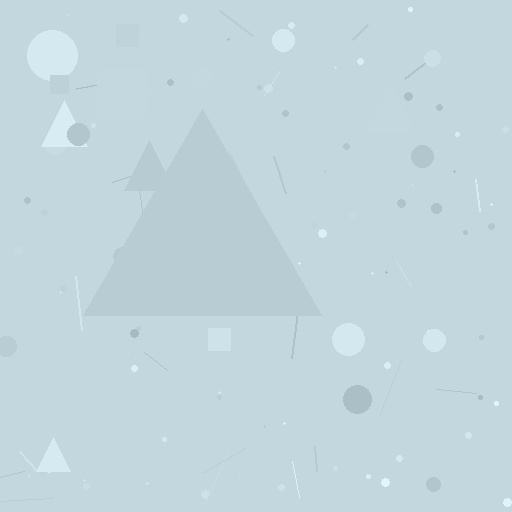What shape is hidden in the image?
A triangle is hidden in the image.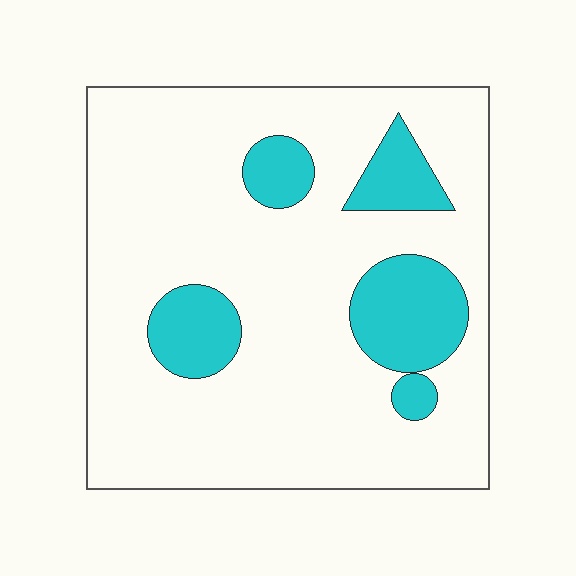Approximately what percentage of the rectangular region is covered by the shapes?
Approximately 20%.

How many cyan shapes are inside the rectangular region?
5.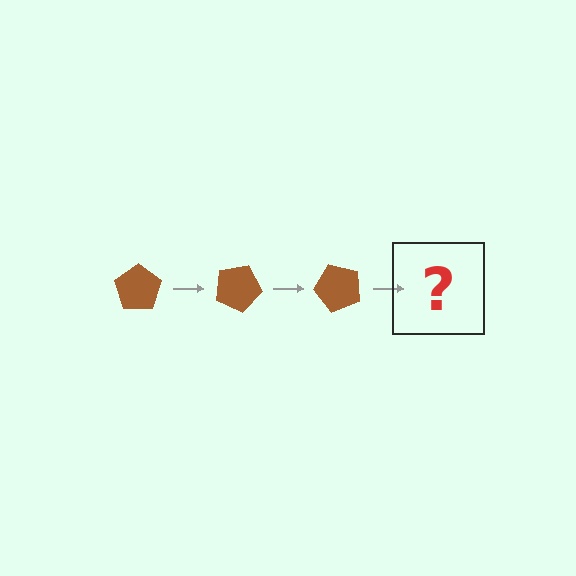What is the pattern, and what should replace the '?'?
The pattern is that the pentagon rotates 25 degrees each step. The '?' should be a brown pentagon rotated 75 degrees.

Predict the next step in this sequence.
The next step is a brown pentagon rotated 75 degrees.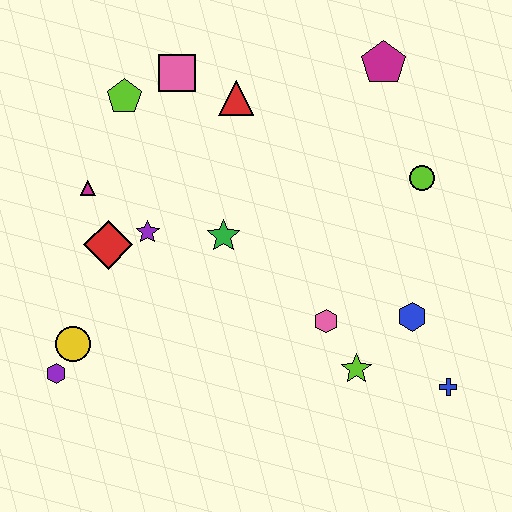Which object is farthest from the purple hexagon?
The magenta pentagon is farthest from the purple hexagon.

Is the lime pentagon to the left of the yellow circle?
No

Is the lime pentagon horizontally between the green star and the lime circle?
No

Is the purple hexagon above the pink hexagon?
No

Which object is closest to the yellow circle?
The purple hexagon is closest to the yellow circle.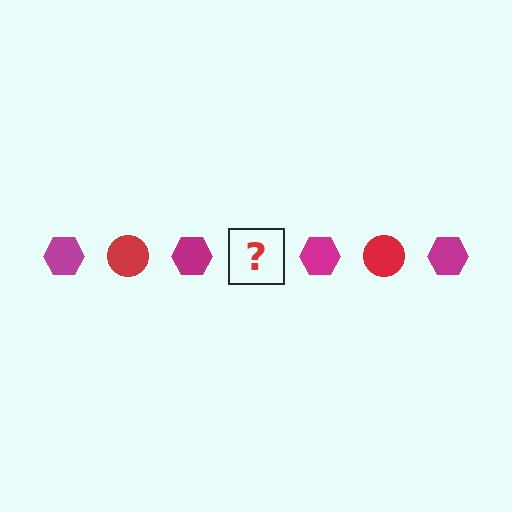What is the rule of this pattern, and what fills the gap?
The rule is that the pattern alternates between magenta hexagon and red circle. The gap should be filled with a red circle.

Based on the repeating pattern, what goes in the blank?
The blank should be a red circle.